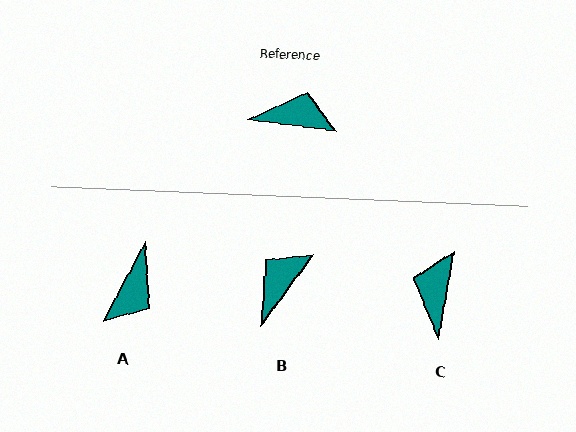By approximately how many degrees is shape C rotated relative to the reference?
Approximately 88 degrees counter-clockwise.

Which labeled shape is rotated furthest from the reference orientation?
A, about 110 degrees away.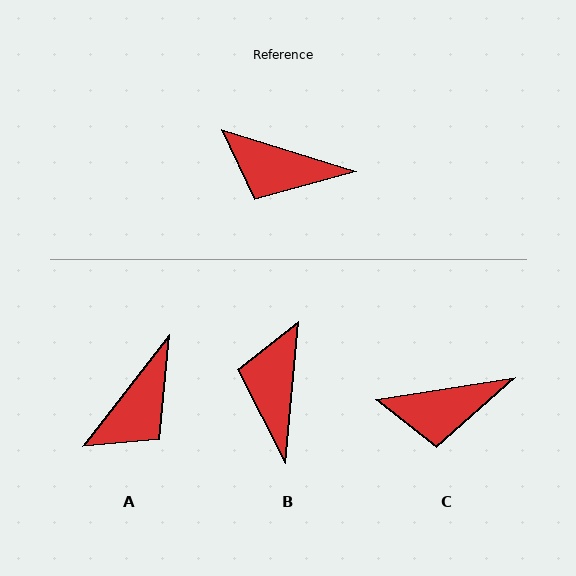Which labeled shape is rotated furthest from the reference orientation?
B, about 78 degrees away.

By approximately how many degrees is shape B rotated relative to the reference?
Approximately 78 degrees clockwise.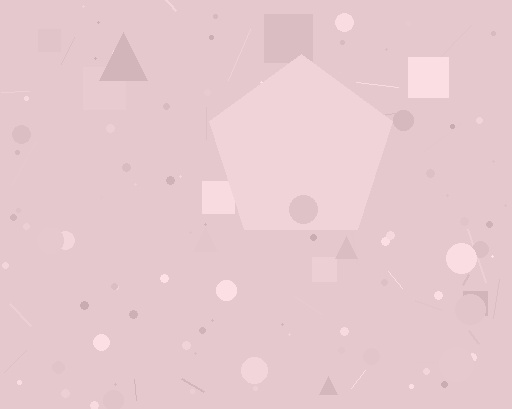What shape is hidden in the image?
A pentagon is hidden in the image.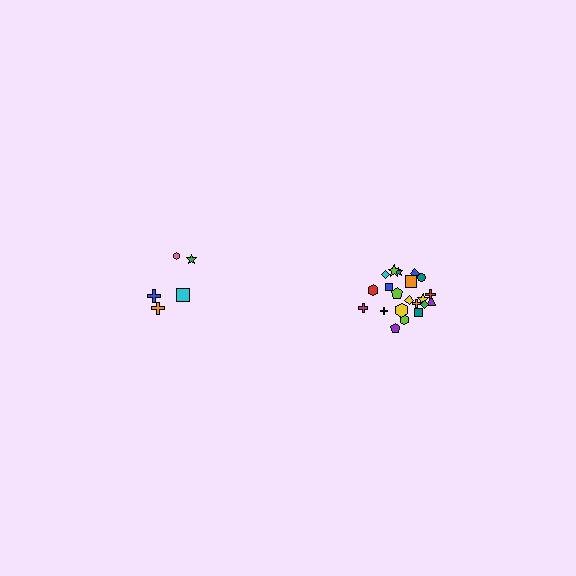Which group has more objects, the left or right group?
The right group.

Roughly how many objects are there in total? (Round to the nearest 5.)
Roughly 25 objects in total.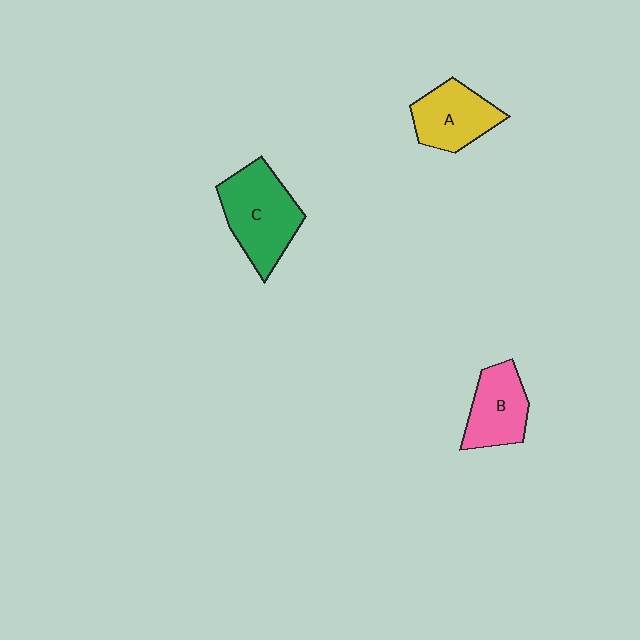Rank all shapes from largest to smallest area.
From largest to smallest: C (green), A (yellow), B (pink).